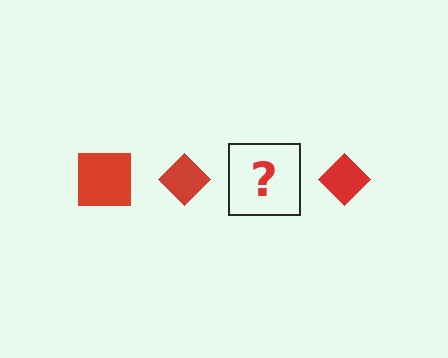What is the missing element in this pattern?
The missing element is a red square.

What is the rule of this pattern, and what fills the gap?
The rule is that the pattern cycles through square, diamond shapes in red. The gap should be filled with a red square.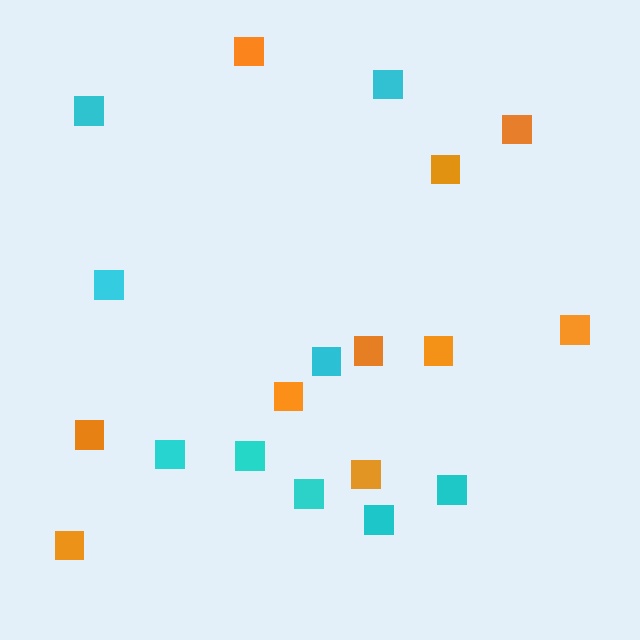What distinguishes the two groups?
There are 2 groups: one group of cyan squares (9) and one group of orange squares (10).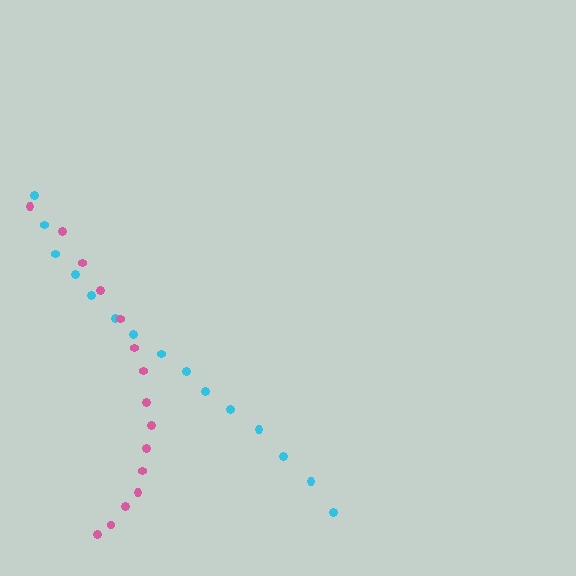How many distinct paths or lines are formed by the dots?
There are 2 distinct paths.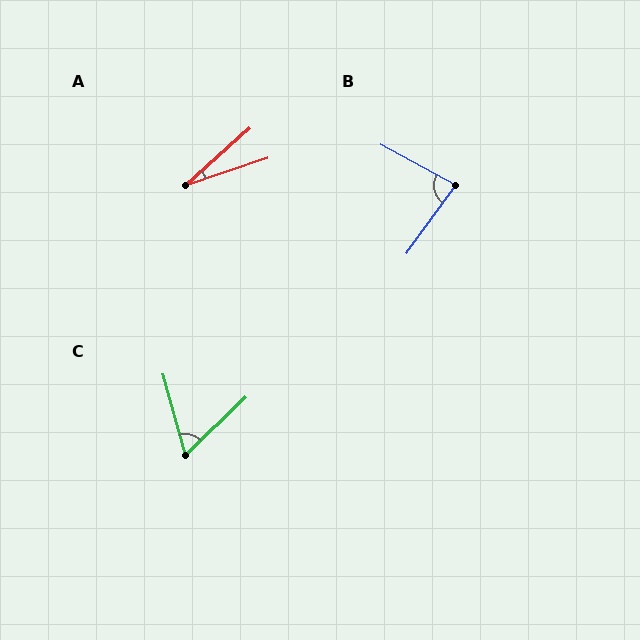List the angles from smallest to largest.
A (23°), C (61°), B (82°).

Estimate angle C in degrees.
Approximately 61 degrees.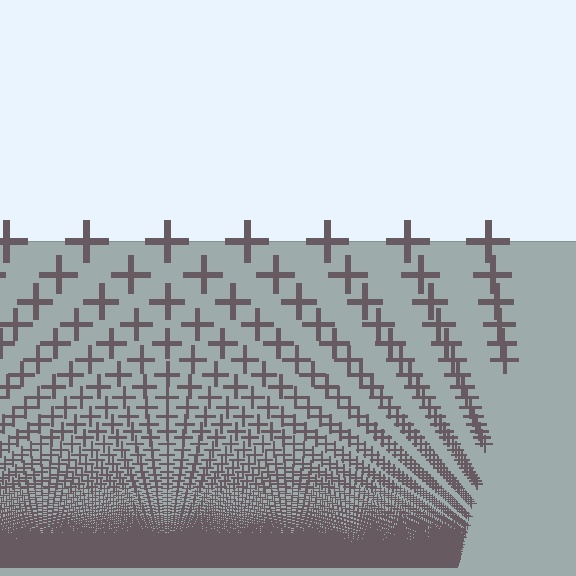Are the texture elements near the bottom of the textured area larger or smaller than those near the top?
Smaller. The gradient is inverted — elements near the bottom are smaller and denser.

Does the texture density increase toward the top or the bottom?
Density increases toward the bottom.